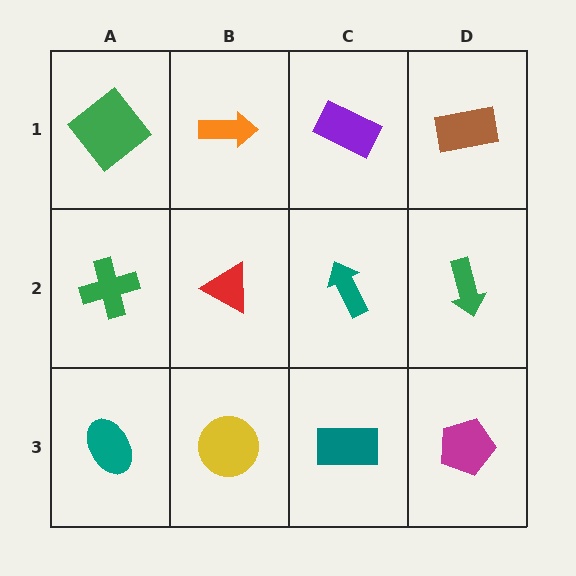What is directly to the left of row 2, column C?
A red triangle.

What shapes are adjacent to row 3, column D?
A green arrow (row 2, column D), a teal rectangle (row 3, column C).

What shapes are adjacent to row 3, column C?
A teal arrow (row 2, column C), a yellow circle (row 3, column B), a magenta pentagon (row 3, column D).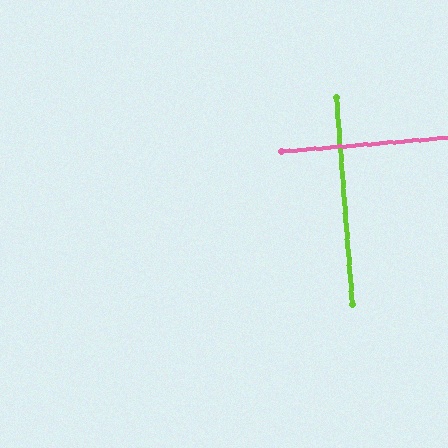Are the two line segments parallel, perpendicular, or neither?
Perpendicular — they meet at approximately 90°.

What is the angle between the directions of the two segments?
Approximately 90 degrees.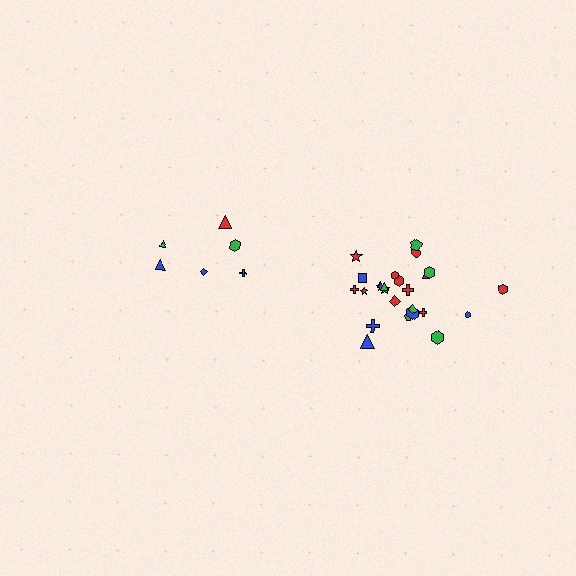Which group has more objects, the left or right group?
The right group.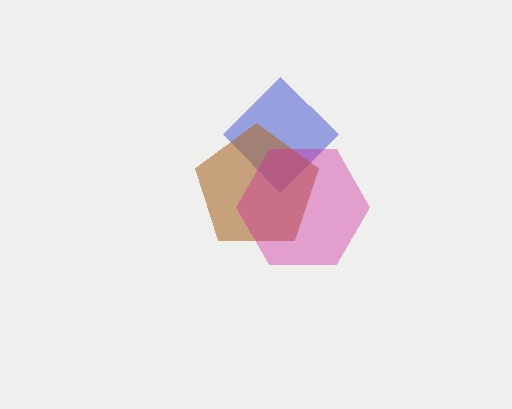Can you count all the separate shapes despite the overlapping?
Yes, there are 3 separate shapes.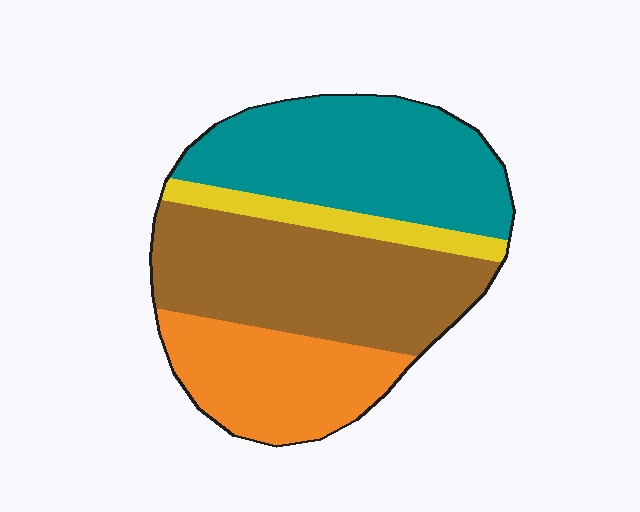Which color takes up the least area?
Yellow, at roughly 10%.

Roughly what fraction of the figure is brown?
Brown takes up about three eighths (3/8) of the figure.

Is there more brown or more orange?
Brown.